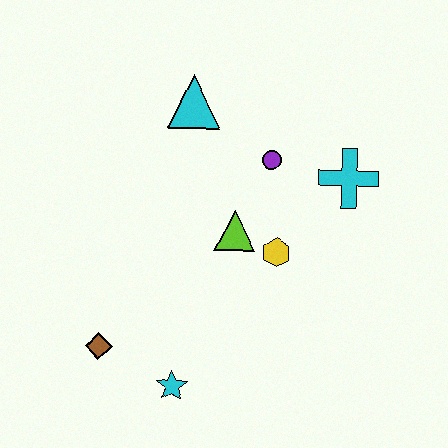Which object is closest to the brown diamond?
The cyan star is closest to the brown diamond.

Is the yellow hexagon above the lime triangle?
No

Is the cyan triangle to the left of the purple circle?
Yes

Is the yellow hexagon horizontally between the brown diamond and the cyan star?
No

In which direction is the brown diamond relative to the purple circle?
The brown diamond is below the purple circle.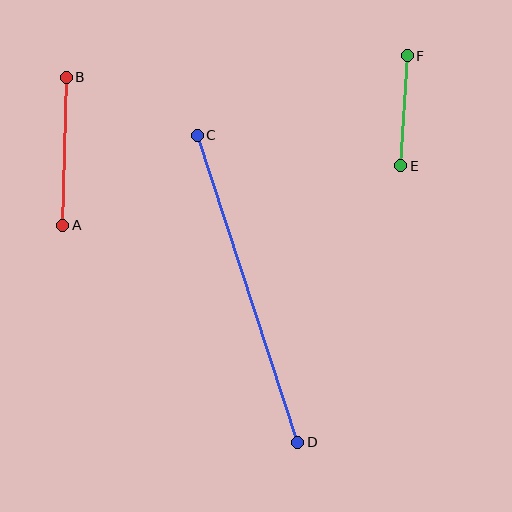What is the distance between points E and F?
The distance is approximately 110 pixels.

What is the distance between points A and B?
The distance is approximately 148 pixels.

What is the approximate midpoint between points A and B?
The midpoint is at approximately (65, 151) pixels.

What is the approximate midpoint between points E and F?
The midpoint is at approximately (404, 111) pixels.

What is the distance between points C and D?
The distance is approximately 323 pixels.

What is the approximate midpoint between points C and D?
The midpoint is at approximately (247, 289) pixels.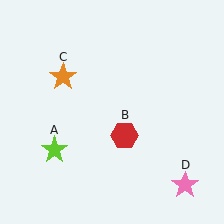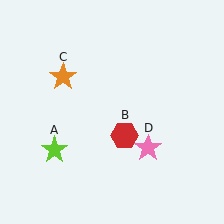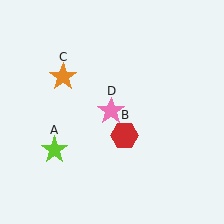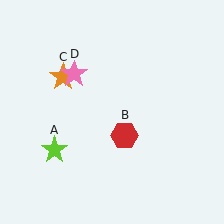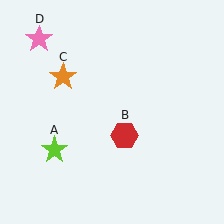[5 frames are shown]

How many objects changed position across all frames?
1 object changed position: pink star (object D).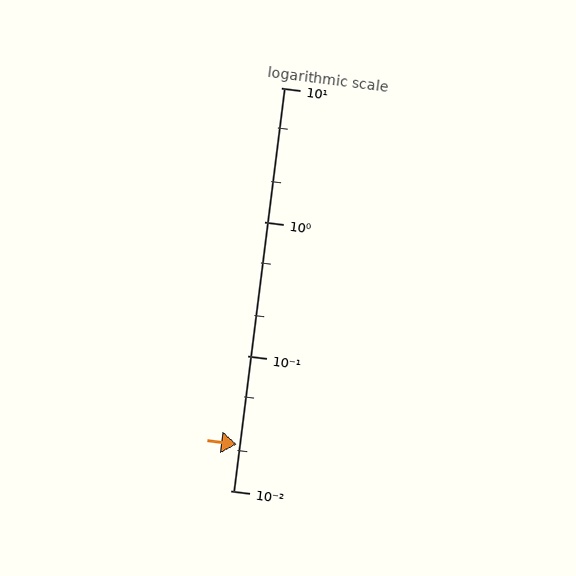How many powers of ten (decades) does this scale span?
The scale spans 3 decades, from 0.01 to 10.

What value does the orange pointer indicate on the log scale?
The pointer indicates approximately 0.022.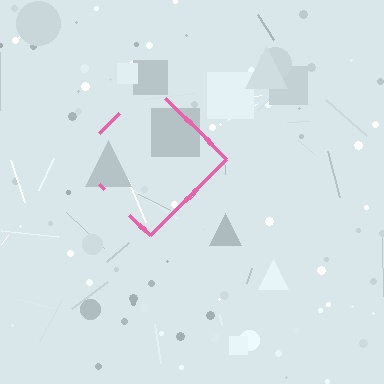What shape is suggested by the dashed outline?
The dashed outline suggests a diamond.